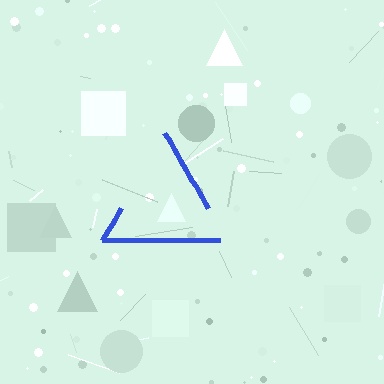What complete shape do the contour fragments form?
The contour fragments form a triangle.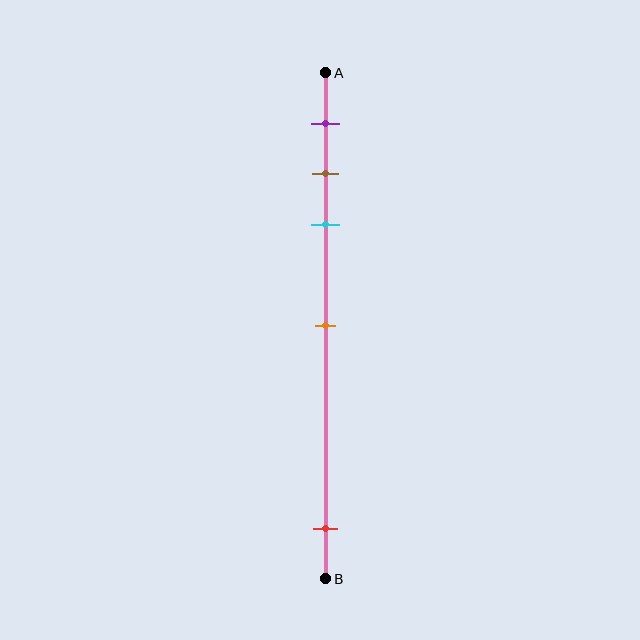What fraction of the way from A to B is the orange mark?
The orange mark is approximately 50% (0.5) of the way from A to B.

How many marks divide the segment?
There are 5 marks dividing the segment.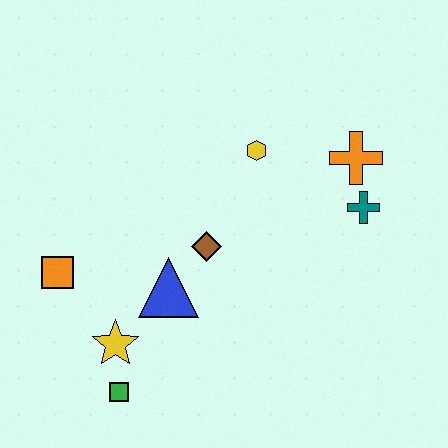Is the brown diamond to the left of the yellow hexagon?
Yes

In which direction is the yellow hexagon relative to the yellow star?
The yellow hexagon is above the yellow star.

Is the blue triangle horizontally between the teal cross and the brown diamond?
No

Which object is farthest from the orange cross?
The green square is farthest from the orange cross.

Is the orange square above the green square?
Yes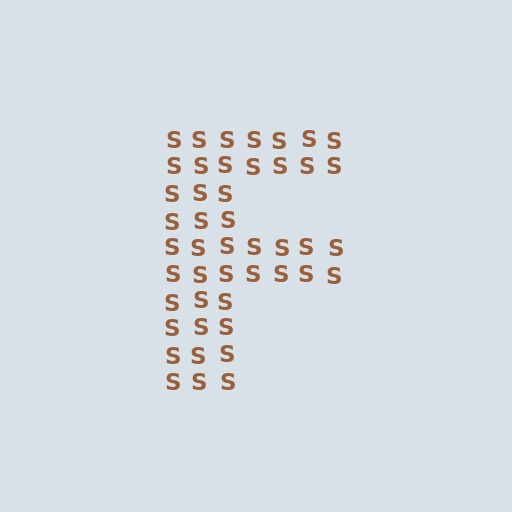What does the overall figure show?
The overall figure shows the letter F.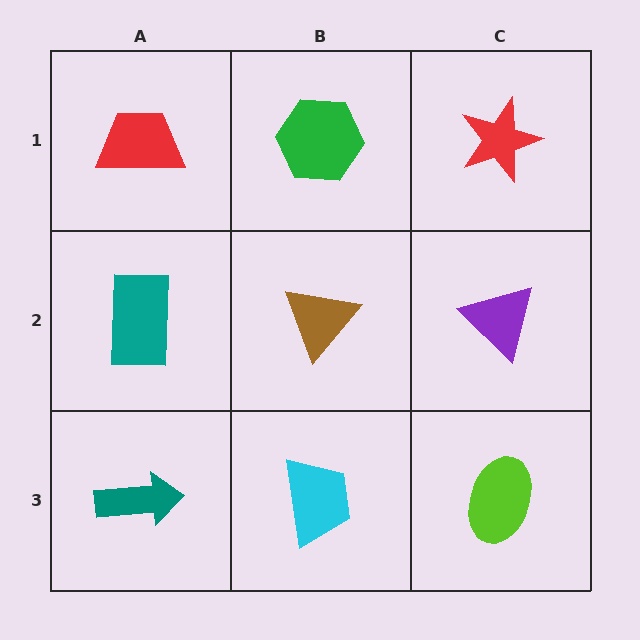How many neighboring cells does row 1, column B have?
3.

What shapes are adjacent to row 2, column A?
A red trapezoid (row 1, column A), a teal arrow (row 3, column A), a brown triangle (row 2, column B).